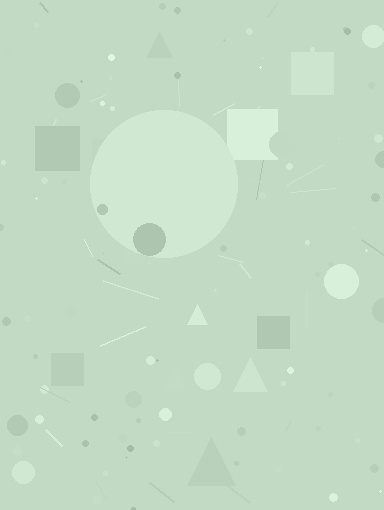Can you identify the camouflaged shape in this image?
The camouflaged shape is a circle.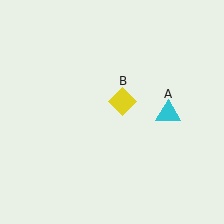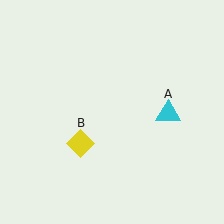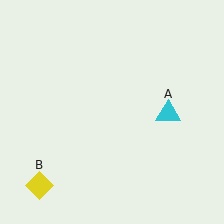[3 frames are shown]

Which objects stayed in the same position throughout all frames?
Cyan triangle (object A) remained stationary.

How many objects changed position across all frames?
1 object changed position: yellow diamond (object B).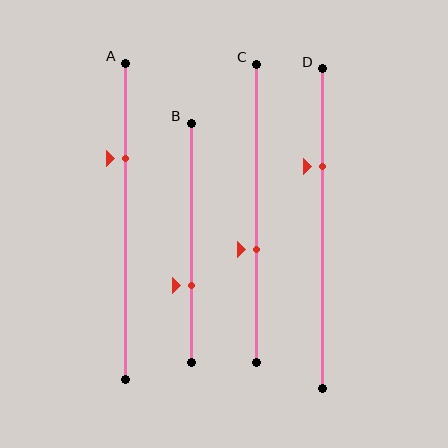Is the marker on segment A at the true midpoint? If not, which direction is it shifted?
No, the marker on segment A is shifted upward by about 20% of the segment length.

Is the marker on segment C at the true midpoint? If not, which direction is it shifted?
No, the marker on segment C is shifted downward by about 12% of the segment length.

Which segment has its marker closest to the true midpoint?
Segment C has its marker closest to the true midpoint.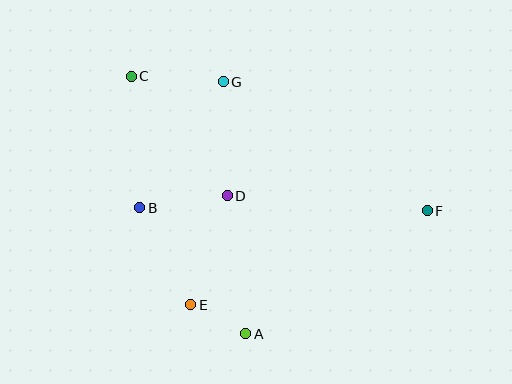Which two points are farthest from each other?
Points C and F are farthest from each other.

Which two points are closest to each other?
Points A and E are closest to each other.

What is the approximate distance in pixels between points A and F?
The distance between A and F is approximately 220 pixels.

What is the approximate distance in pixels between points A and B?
The distance between A and B is approximately 165 pixels.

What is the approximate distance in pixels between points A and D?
The distance between A and D is approximately 139 pixels.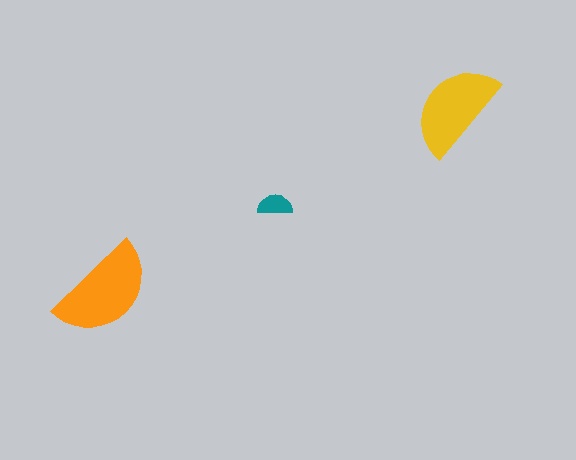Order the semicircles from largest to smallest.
the orange one, the yellow one, the teal one.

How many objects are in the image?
There are 3 objects in the image.